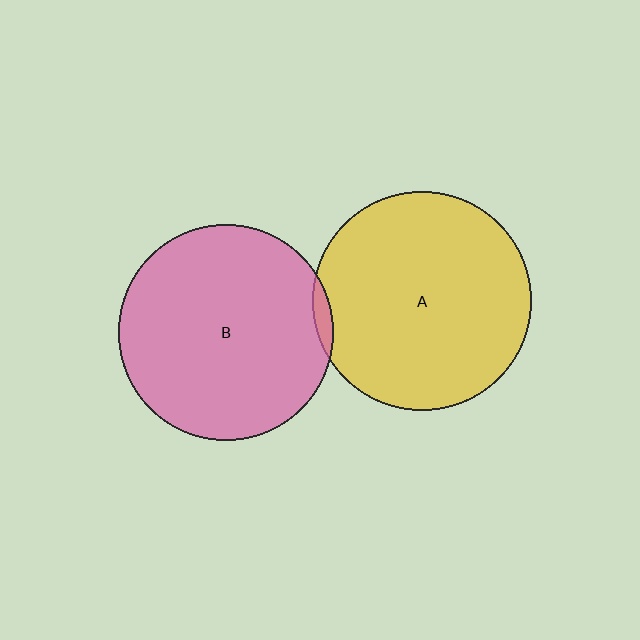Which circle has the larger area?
Circle A (yellow).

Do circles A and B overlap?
Yes.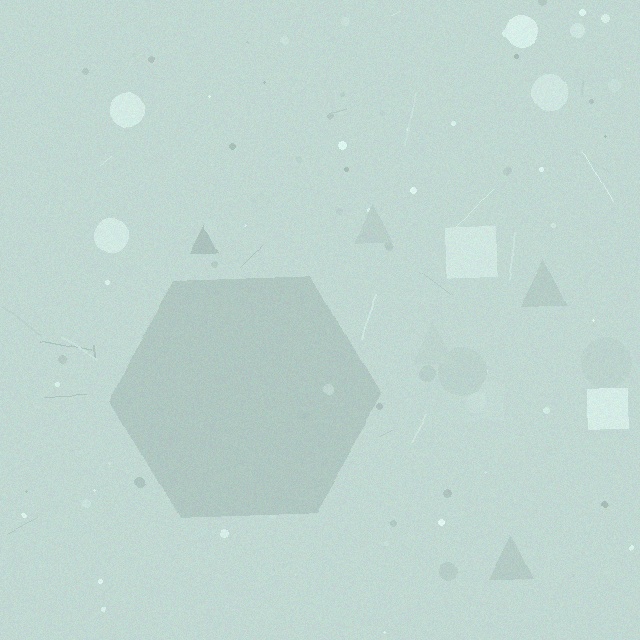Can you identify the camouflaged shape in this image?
The camouflaged shape is a hexagon.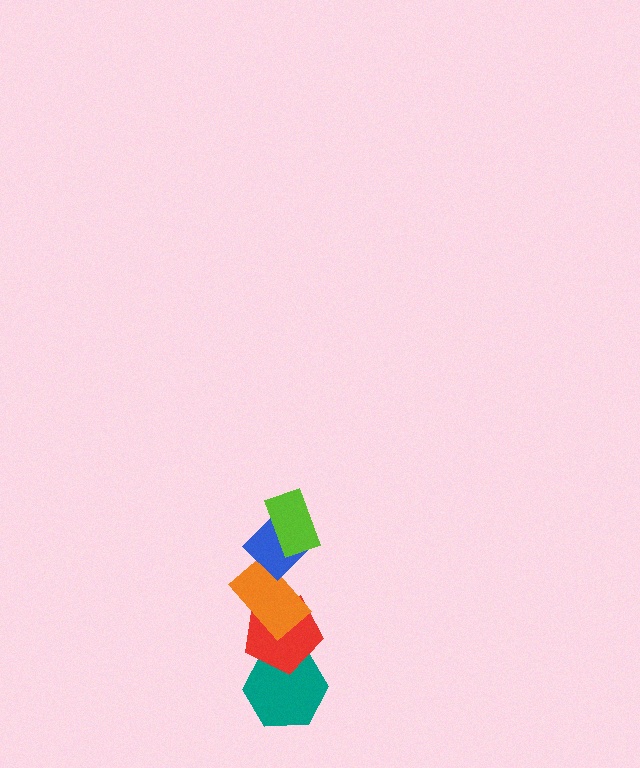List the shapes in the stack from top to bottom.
From top to bottom: the lime rectangle, the blue diamond, the orange rectangle, the red pentagon, the teal hexagon.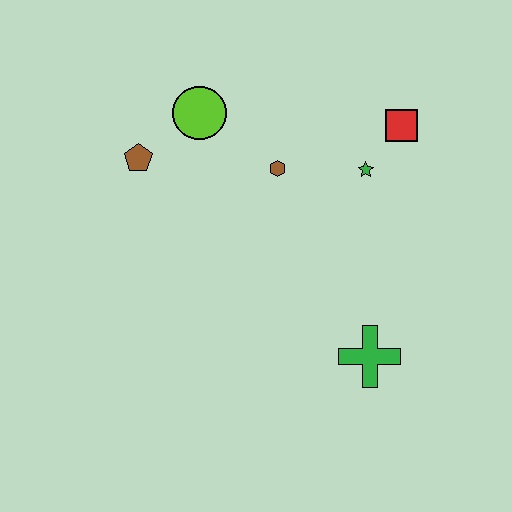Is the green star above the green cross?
Yes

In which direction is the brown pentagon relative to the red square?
The brown pentagon is to the left of the red square.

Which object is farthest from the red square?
The brown pentagon is farthest from the red square.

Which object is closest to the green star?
The red square is closest to the green star.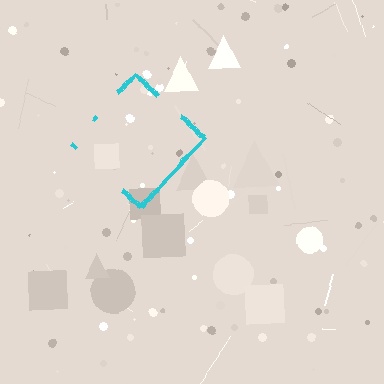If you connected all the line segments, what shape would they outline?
They would outline a diamond.